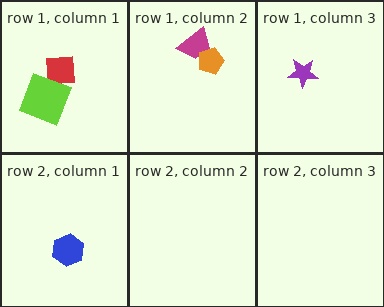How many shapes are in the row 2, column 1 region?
1.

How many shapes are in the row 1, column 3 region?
1.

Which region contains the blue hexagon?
The row 2, column 1 region.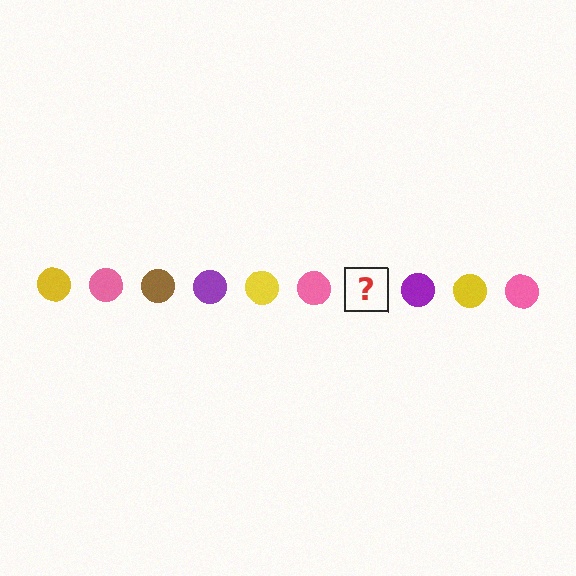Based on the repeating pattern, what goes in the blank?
The blank should be a brown circle.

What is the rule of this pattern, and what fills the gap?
The rule is that the pattern cycles through yellow, pink, brown, purple circles. The gap should be filled with a brown circle.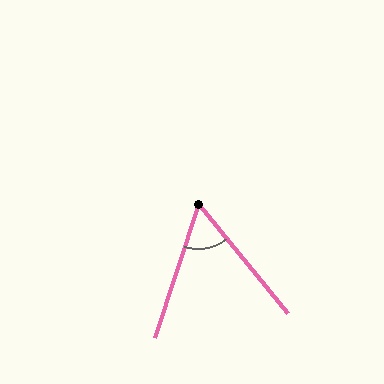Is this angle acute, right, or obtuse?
It is acute.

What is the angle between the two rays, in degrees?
Approximately 57 degrees.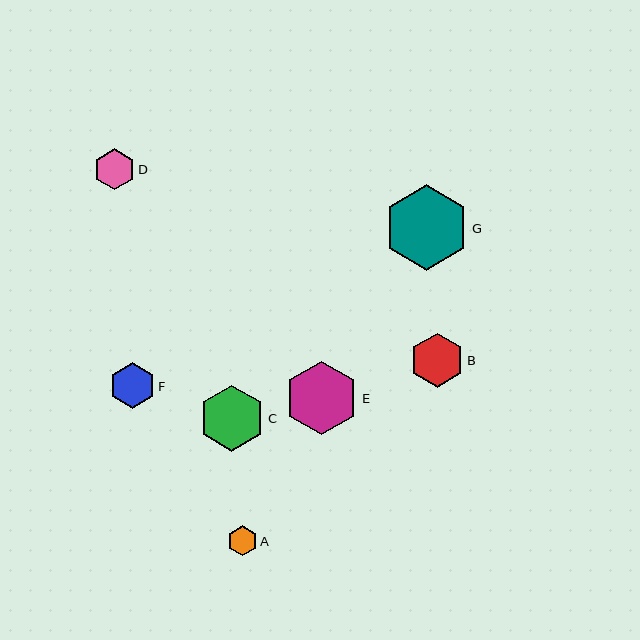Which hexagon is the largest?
Hexagon G is the largest with a size of approximately 86 pixels.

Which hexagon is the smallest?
Hexagon A is the smallest with a size of approximately 30 pixels.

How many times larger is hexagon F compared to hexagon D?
Hexagon F is approximately 1.1 times the size of hexagon D.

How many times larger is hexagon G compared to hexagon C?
Hexagon G is approximately 1.3 times the size of hexagon C.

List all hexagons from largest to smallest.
From largest to smallest: G, E, C, B, F, D, A.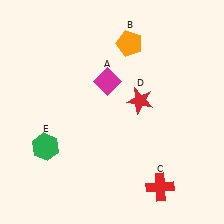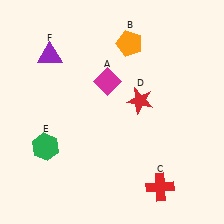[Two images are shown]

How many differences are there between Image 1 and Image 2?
There is 1 difference between the two images.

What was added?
A purple triangle (F) was added in Image 2.